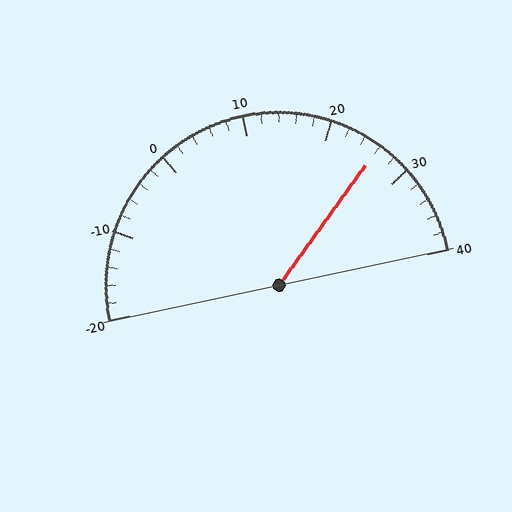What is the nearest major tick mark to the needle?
The nearest major tick mark is 30.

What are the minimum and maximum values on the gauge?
The gauge ranges from -20 to 40.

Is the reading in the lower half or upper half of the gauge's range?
The reading is in the upper half of the range (-20 to 40).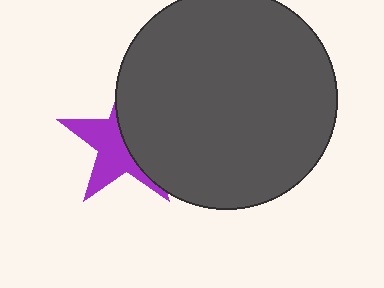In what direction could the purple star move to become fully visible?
The purple star could move left. That would shift it out from behind the dark gray circle entirely.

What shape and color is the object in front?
The object in front is a dark gray circle.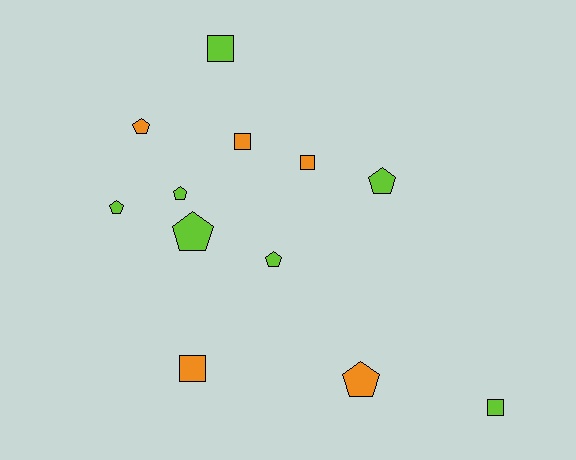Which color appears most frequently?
Lime, with 7 objects.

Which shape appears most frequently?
Pentagon, with 7 objects.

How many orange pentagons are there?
There are 2 orange pentagons.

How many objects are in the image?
There are 12 objects.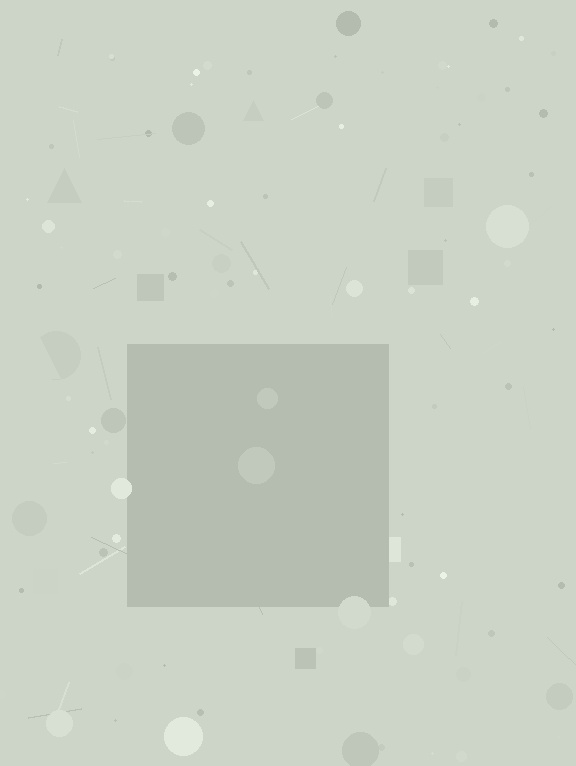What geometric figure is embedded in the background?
A square is embedded in the background.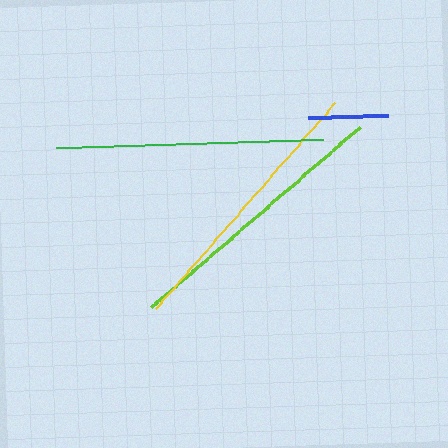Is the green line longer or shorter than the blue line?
The green line is longer than the blue line.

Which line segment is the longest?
The lime line is the longest at approximately 276 pixels.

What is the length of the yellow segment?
The yellow segment is approximately 273 pixels long.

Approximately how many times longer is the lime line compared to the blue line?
The lime line is approximately 3.4 times the length of the blue line.